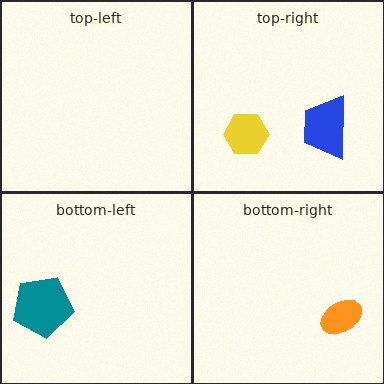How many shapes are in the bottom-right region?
1.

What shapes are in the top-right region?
The yellow hexagon, the blue trapezoid.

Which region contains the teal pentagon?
The bottom-left region.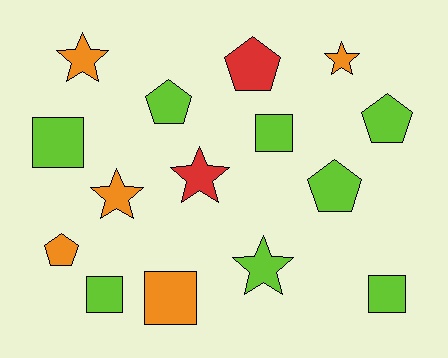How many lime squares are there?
There are 4 lime squares.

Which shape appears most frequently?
Square, with 5 objects.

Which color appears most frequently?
Lime, with 8 objects.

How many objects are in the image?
There are 15 objects.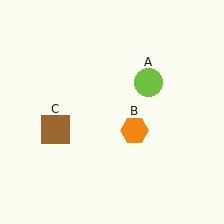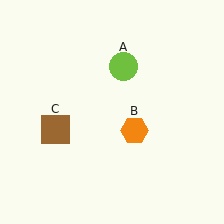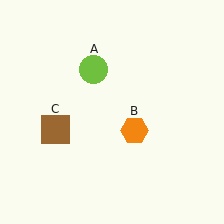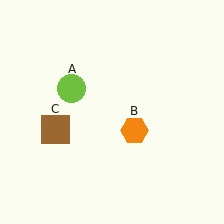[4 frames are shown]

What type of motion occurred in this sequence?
The lime circle (object A) rotated counterclockwise around the center of the scene.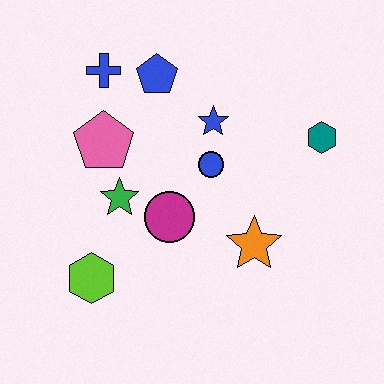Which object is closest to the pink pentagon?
The green star is closest to the pink pentagon.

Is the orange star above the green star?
No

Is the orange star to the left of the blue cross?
No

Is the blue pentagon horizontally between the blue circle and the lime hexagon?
Yes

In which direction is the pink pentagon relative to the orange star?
The pink pentagon is to the left of the orange star.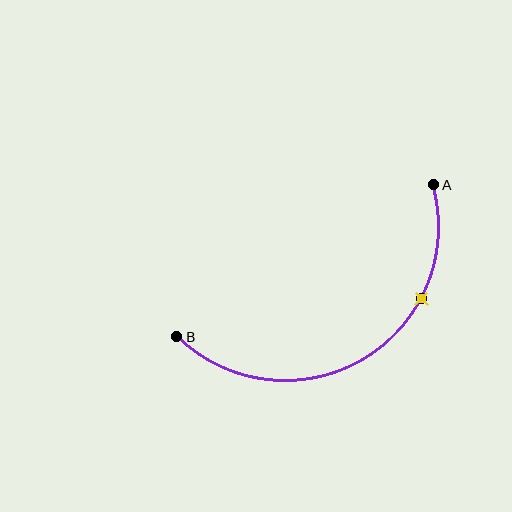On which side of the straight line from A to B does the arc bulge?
The arc bulges below the straight line connecting A and B.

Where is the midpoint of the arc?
The arc midpoint is the point on the curve farthest from the straight line joining A and B. It sits below that line.